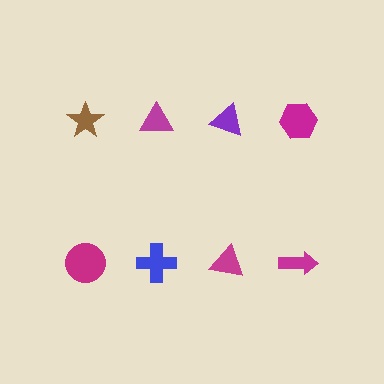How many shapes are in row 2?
4 shapes.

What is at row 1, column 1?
A brown star.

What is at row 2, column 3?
A magenta triangle.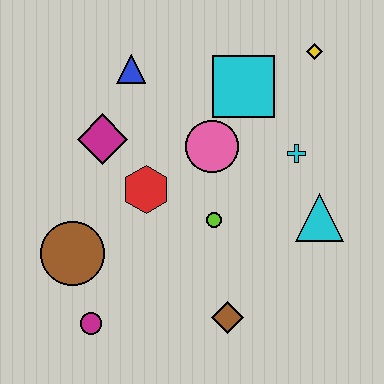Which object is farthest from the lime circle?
The yellow diamond is farthest from the lime circle.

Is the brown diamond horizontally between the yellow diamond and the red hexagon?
Yes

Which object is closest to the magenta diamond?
The red hexagon is closest to the magenta diamond.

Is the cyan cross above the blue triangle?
No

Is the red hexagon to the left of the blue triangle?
No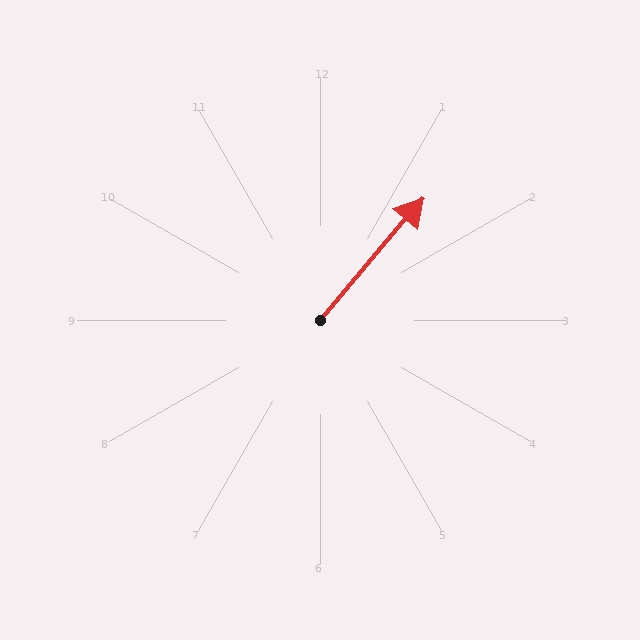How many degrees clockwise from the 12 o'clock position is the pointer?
Approximately 40 degrees.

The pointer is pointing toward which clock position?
Roughly 1 o'clock.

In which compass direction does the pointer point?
Northeast.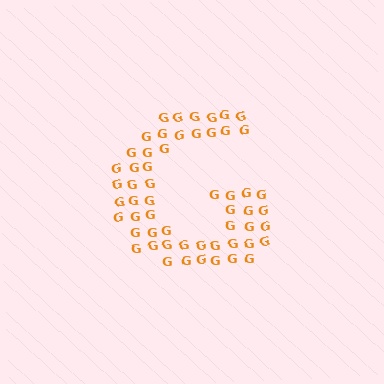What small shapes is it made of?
It is made of small letter G's.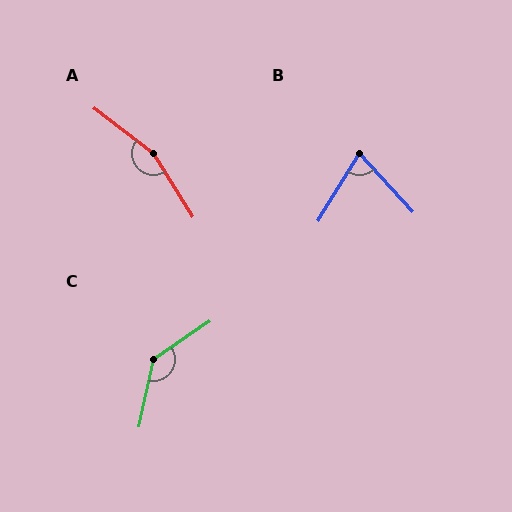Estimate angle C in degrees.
Approximately 136 degrees.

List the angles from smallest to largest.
B (74°), C (136°), A (159°).